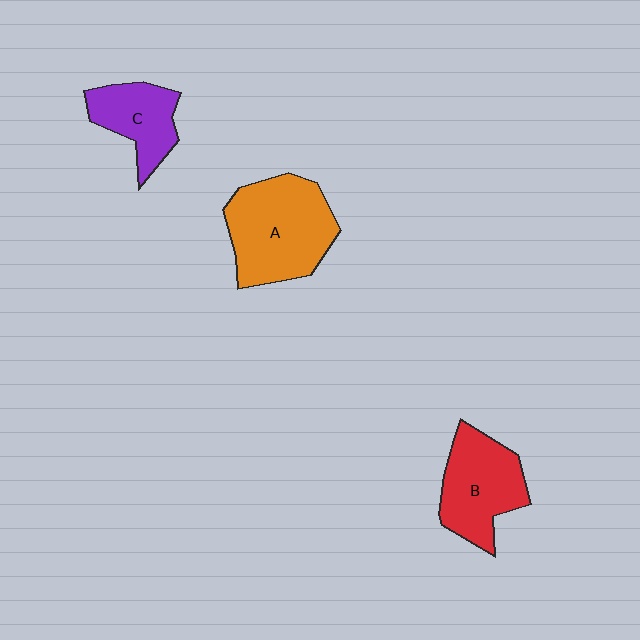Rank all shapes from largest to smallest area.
From largest to smallest: A (orange), B (red), C (purple).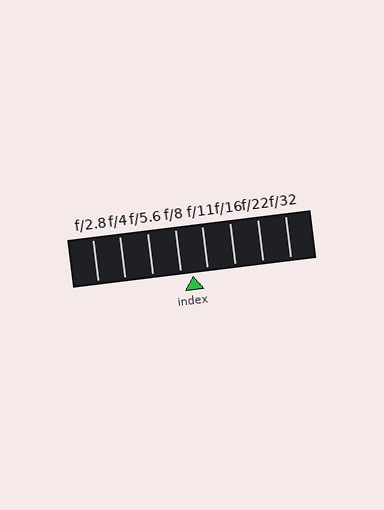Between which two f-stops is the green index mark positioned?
The index mark is between f/8 and f/11.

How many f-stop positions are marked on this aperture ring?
There are 8 f-stop positions marked.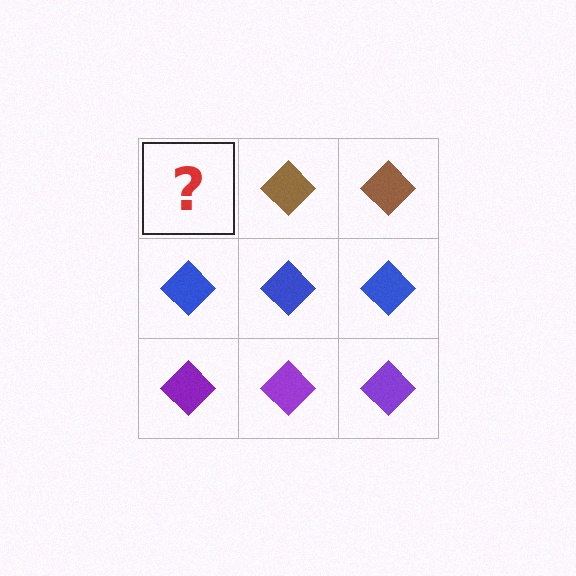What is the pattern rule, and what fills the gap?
The rule is that each row has a consistent color. The gap should be filled with a brown diamond.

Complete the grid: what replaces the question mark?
The question mark should be replaced with a brown diamond.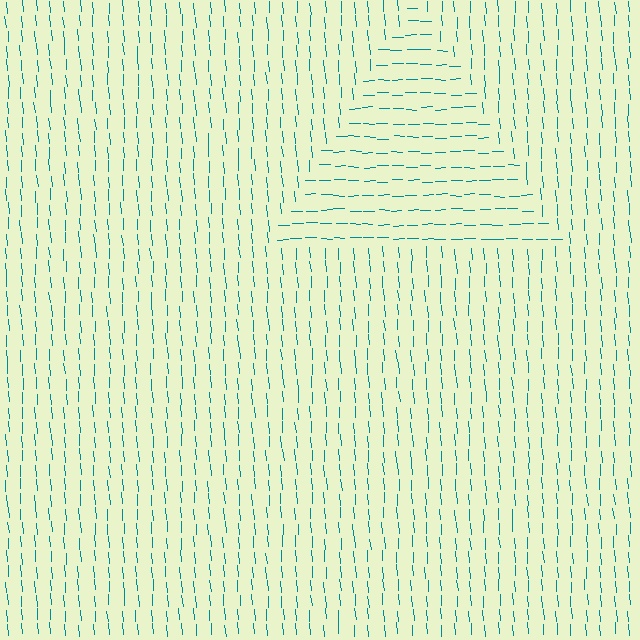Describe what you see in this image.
The image is filled with small teal line segments. A triangle region in the image has lines oriented differently from the surrounding lines, creating a visible texture boundary.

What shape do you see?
I see a triangle.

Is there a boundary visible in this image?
Yes, there is a texture boundary formed by a change in line orientation.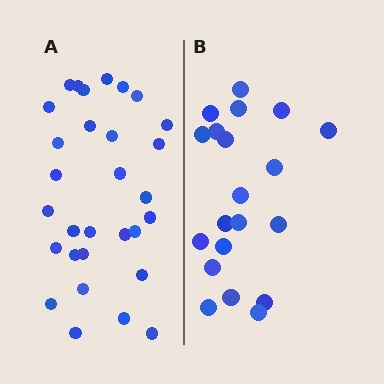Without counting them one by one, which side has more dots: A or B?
Region A (the left region) has more dots.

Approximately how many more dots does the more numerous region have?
Region A has roughly 10 or so more dots than region B.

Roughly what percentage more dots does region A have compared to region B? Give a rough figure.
About 50% more.